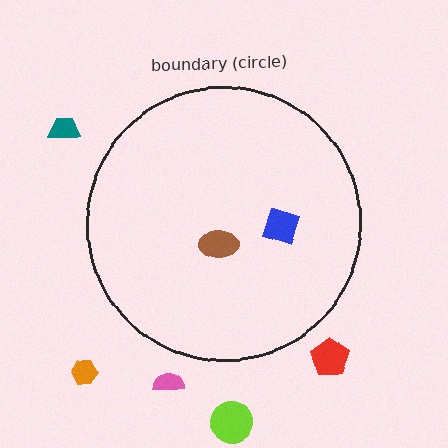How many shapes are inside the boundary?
2 inside, 5 outside.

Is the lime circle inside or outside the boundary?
Outside.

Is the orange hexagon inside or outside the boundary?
Outside.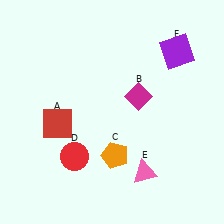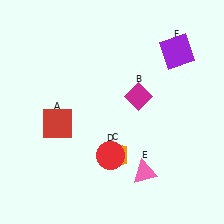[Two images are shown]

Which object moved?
The red circle (D) moved right.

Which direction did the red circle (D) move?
The red circle (D) moved right.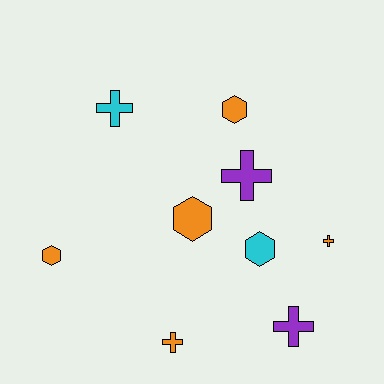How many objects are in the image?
There are 9 objects.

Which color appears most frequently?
Orange, with 5 objects.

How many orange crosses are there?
There are 2 orange crosses.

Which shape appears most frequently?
Cross, with 5 objects.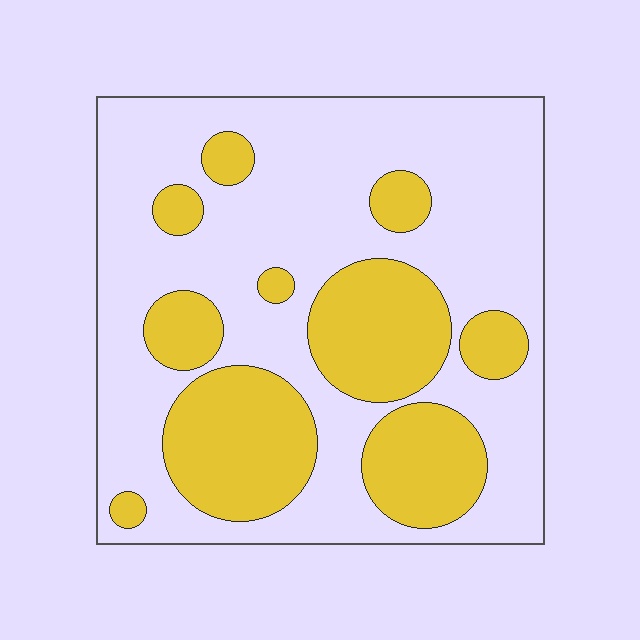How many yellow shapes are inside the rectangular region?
10.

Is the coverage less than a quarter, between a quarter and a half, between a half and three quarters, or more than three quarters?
Between a quarter and a half.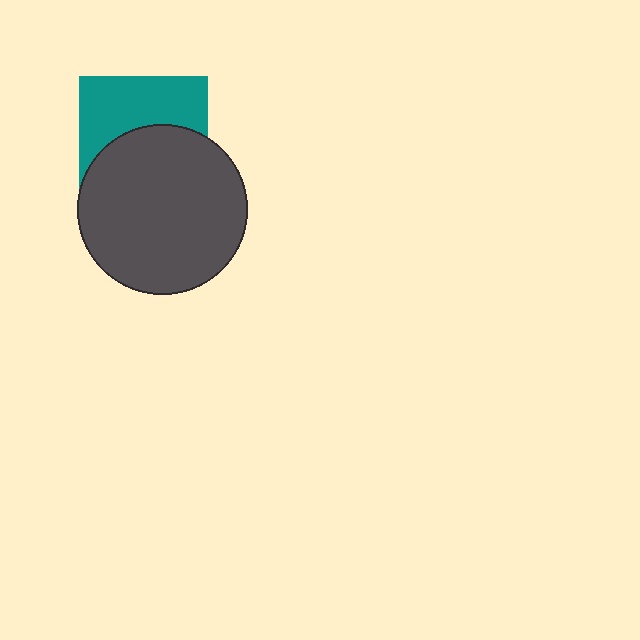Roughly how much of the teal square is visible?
About half of it is visible (roughly 47%).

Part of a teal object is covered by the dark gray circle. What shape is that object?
It is a square.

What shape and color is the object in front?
The object in front is a dark gray circle.